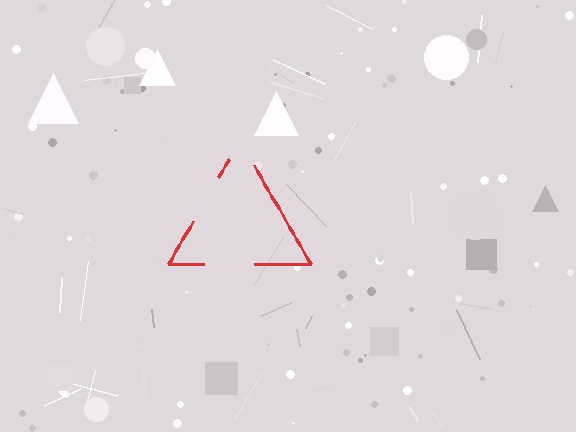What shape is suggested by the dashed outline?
The dashed outline suggests a triangle.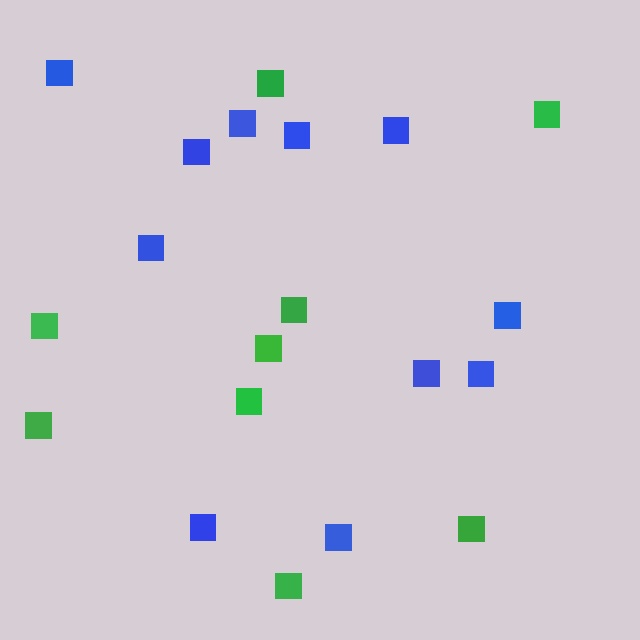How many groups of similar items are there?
There are 2 groups: one group of blue squares (11) and one group of green squares (9).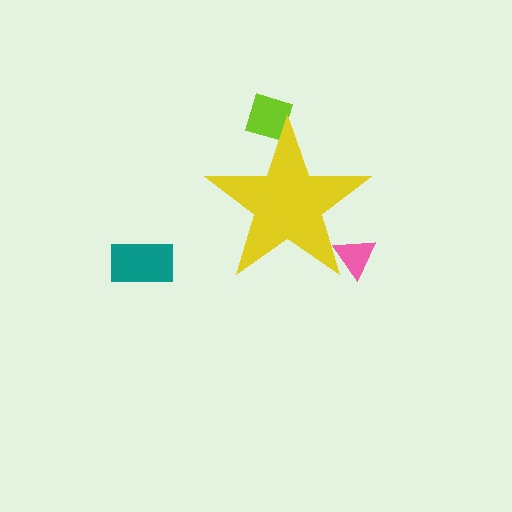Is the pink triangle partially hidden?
Yes, the pink triangle is partially hidden behind the yellow star.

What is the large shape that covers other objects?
A yellow star.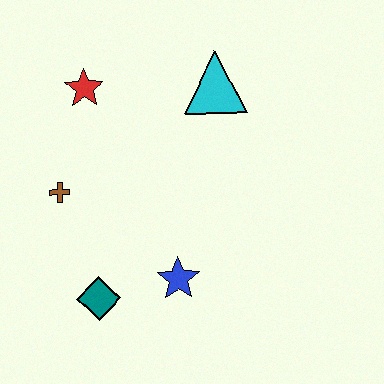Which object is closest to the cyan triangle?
The red star is closest to the cyan triangle.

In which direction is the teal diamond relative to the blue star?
The teal diamond is to the left of the blue star.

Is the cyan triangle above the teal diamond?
Yes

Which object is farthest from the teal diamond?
The cyan triangle is farthest from the teal diamond.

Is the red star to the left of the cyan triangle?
Yes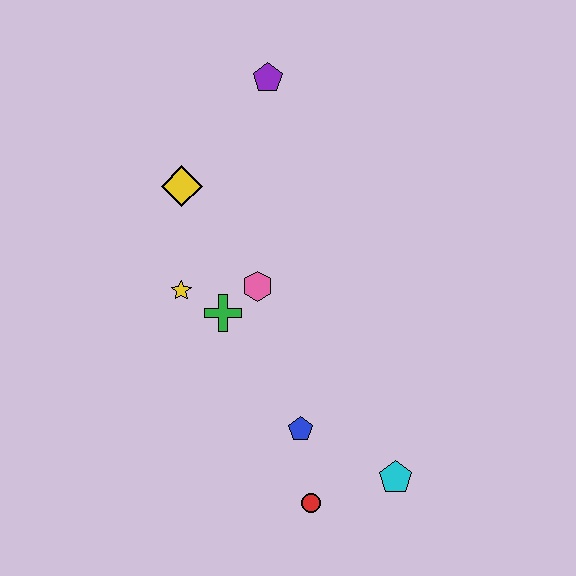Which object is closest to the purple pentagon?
The yellow diamond is closest to the purple pentagon.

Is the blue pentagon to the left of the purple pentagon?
No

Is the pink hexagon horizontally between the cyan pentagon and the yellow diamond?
Yes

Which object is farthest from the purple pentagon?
The red circle is farthest from the purple pentagon.